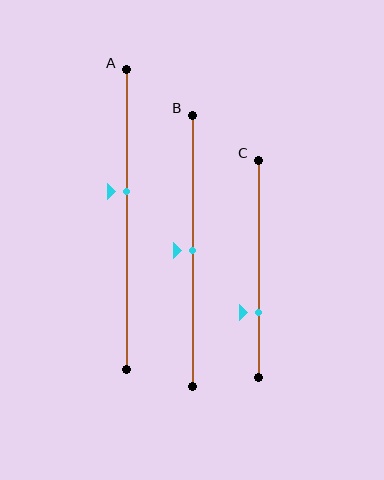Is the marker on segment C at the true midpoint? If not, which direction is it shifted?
No, the marker on segment C is shifted downward by about 20% of the segment length.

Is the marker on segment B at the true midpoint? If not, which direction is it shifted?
Yes, the marker on segment B is at the true midpoint.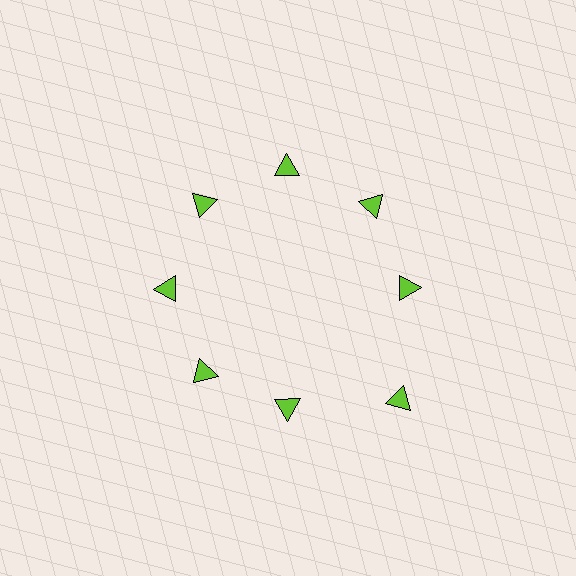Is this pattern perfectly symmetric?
No. The 8 lime triangles are arranged in a ring, but one element near the 4 o'clock position is pushed outward from the center, breaking the 8-fold rotational symmetry.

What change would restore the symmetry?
The symmetry would be restored by moving it inward, back onto the ring so that all 8 triangles sit at equal angles and equal distance from the center.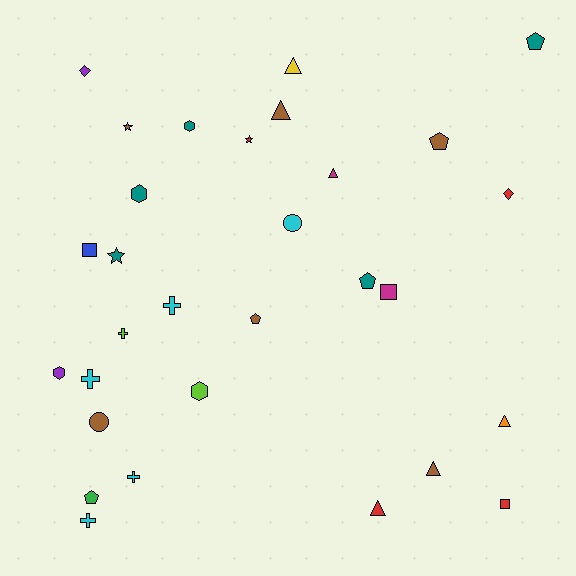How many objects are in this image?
There are 30 objects.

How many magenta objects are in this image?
There are 2 magenta objects.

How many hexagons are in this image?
There are 4 hexagons.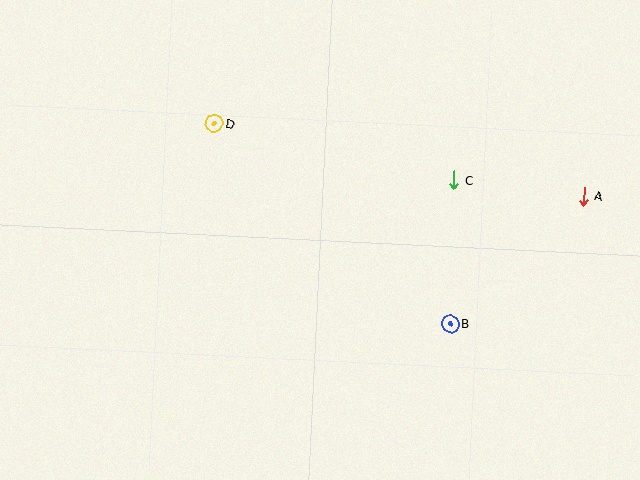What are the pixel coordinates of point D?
Point D is at (214, 123).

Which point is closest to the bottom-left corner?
Point D is closest to the bottom-left corner.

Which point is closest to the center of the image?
Point C at (454, 180) is closest to the center.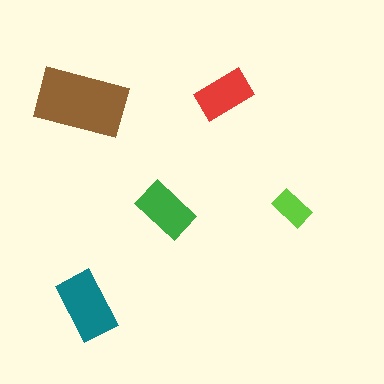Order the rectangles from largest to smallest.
the brown one, the teal one, the green one, the red one, the lime one.